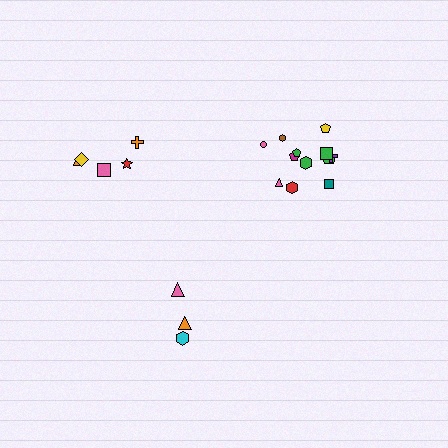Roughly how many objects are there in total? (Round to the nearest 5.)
Roughly 20 objects in total.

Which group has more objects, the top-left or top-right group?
The top-right group.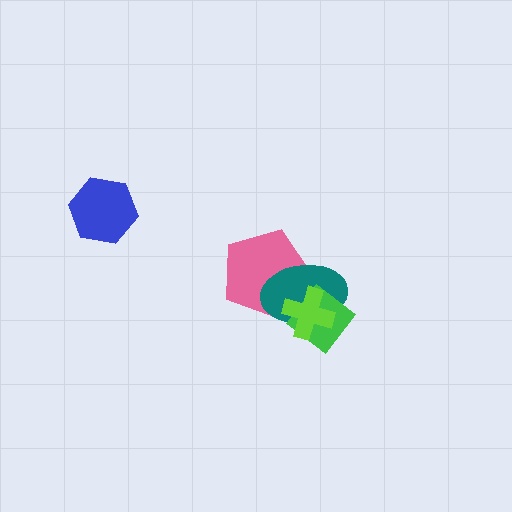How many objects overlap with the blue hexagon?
0 objects overlap with the blue hexagon.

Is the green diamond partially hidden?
Yes, it is partially covered by another shape.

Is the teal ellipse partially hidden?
Yes, it is partially covered by another shape.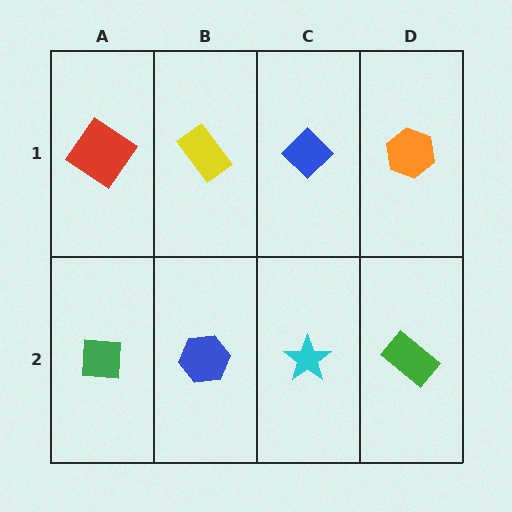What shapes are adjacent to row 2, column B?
A yellow rectangle (row 1, column B), a green square (row 2, column A), a cyan star (row 2, column C).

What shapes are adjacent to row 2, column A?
A red diamond (row 1, column A), a blue hexagon (row 2, column B).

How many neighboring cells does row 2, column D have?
2.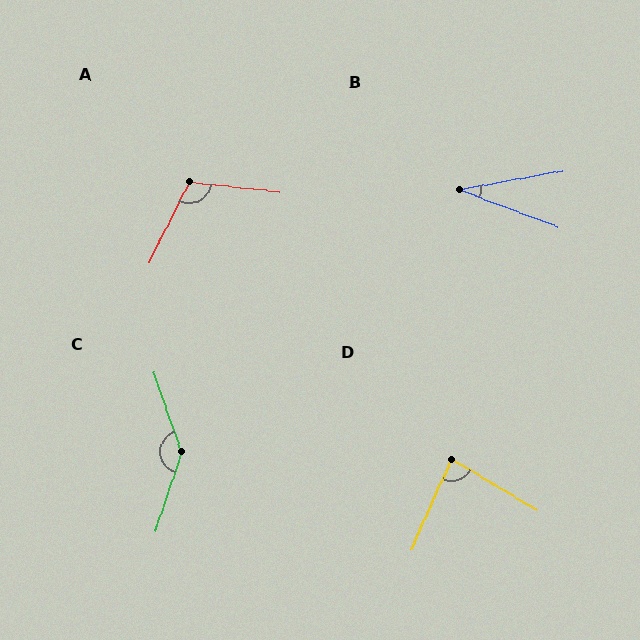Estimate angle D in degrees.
Approximately 83 degrees.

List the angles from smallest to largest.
B (31°), D (83°), A (110°), C (143°).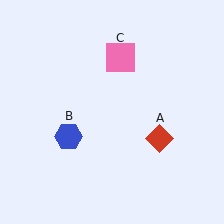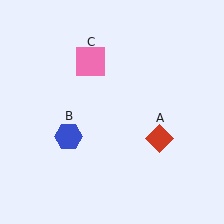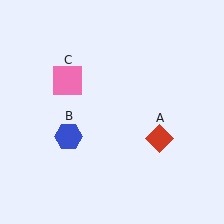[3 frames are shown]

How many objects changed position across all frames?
1 object changed position: pink square (object C).